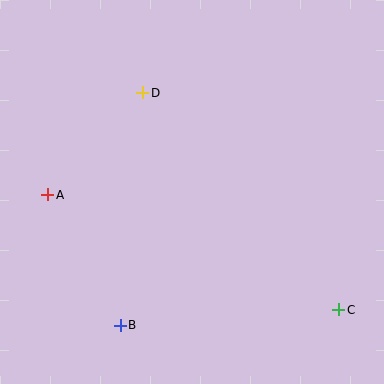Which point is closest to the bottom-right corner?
Point C is closest to the bottom-right corner.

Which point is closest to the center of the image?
Point D at (143, 93) is closest to the center.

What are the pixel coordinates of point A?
Point A is at (48, 195).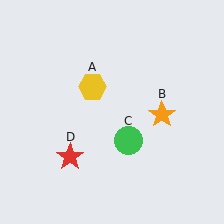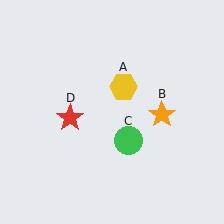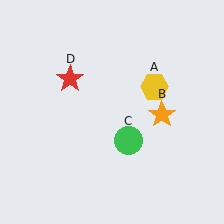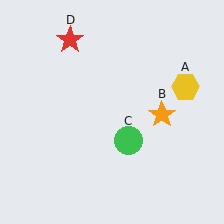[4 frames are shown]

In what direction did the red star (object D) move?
The red star (object D) moved up.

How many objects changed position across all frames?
2 objects changed position: yellow hexagon (object A), red star (object D).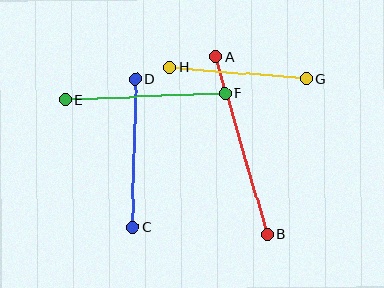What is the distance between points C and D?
The distance is approximately 148 pixels.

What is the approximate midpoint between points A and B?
The midpoint is at approximately (241, 145) pixels.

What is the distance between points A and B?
The distance is approximately 185 pixels.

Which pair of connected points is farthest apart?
Points A and B are farthest apart.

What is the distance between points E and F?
The distance is approximately 160 pixels.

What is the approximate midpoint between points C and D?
The midpoint is at approximately (134, 153) pixels.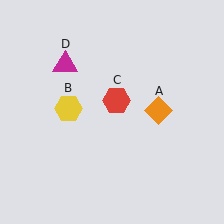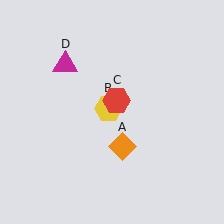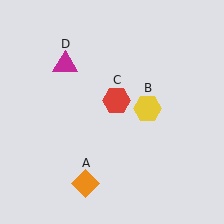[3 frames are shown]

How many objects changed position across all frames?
2 objects changed position: orange diamond (object A), yellow hexagon (object B).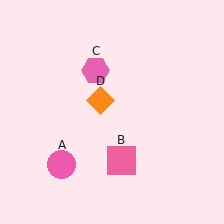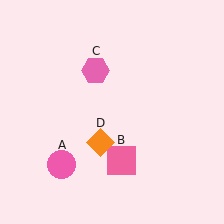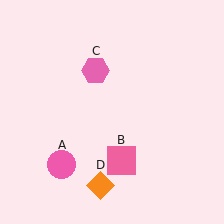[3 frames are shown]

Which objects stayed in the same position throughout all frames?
Pink circle (object A) and pink square (object B) and pink hexagon (object C) remained stationary.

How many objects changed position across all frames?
1 object changed position: orange diamond (object D).